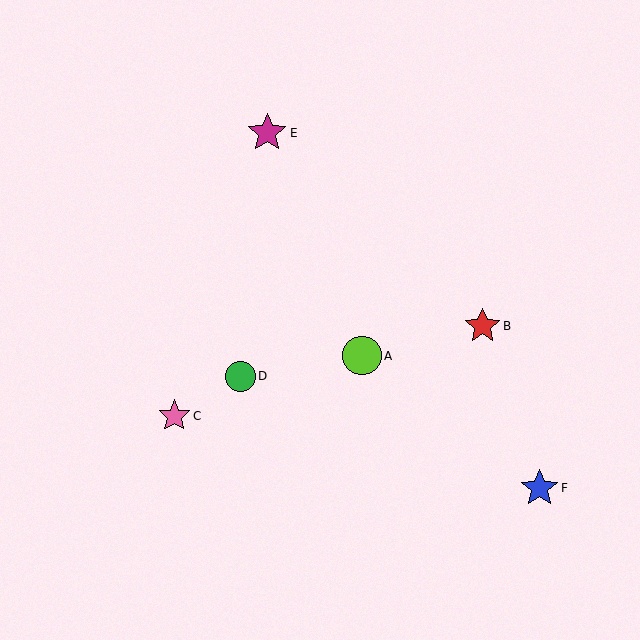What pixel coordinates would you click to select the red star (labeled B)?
Click at (482, 326) to select the red star B.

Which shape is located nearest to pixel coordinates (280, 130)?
The magenta star (labeled E) at (267, 133) is nearest to that location.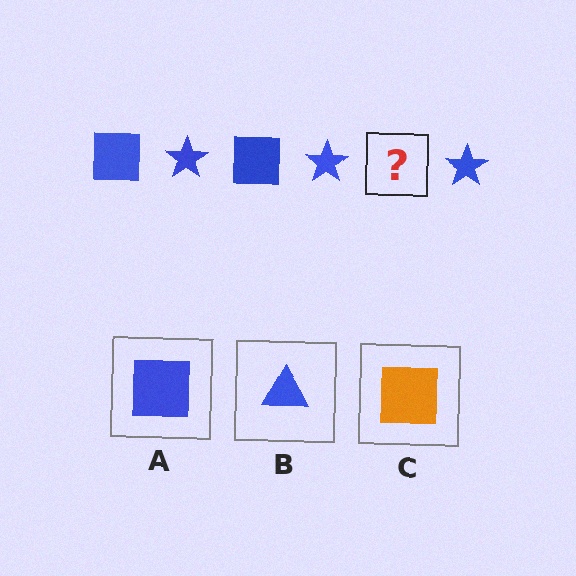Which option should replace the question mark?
Option A.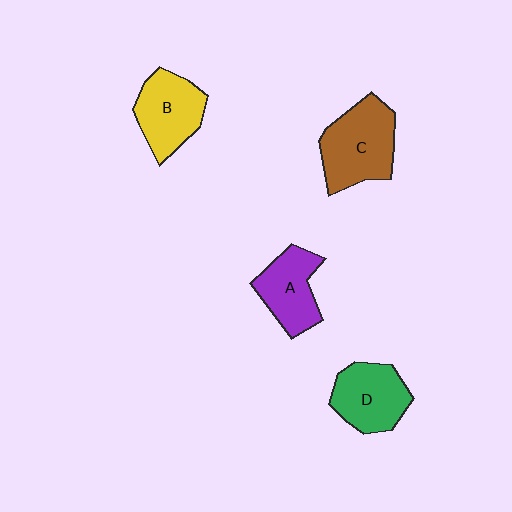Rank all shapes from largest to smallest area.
From largest to smallest: C (brown), B (yellow), D (green), A (purple).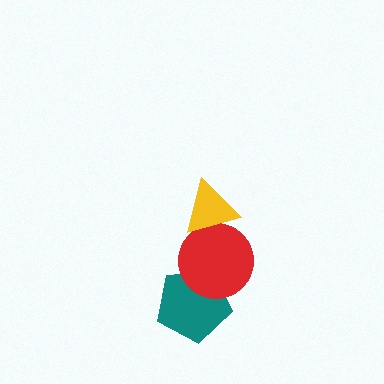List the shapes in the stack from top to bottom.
From top to bottom: the yellow triangle, the red circle, the teal pentagon.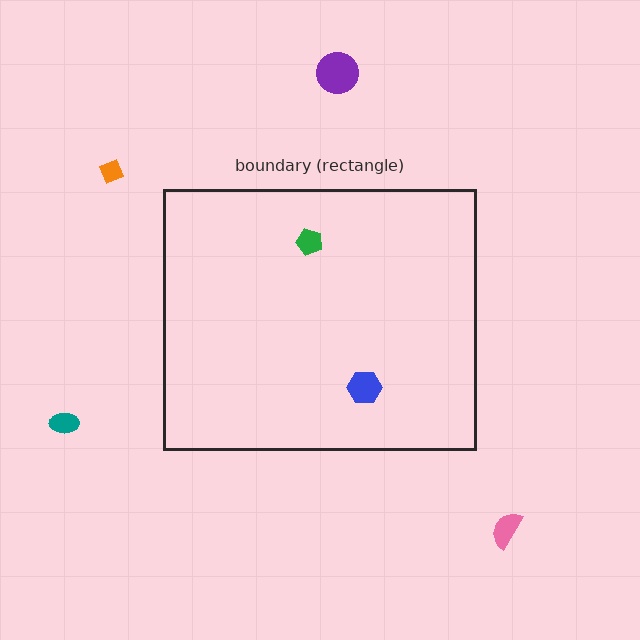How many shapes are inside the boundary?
2 inside, 4 outside.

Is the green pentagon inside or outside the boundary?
Inside.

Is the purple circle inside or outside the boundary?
Outside.